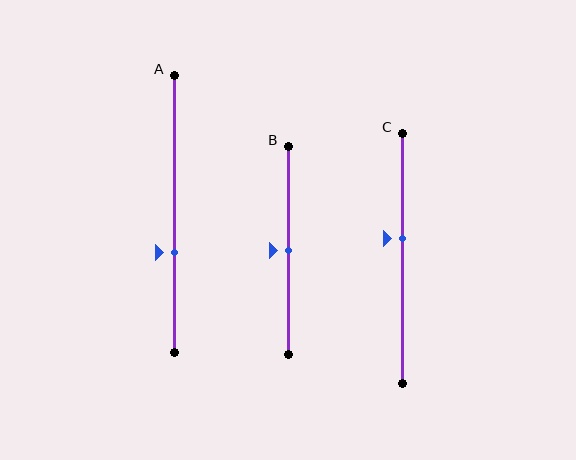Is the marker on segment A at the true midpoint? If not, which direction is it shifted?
No, the marker on segment A is shifted downward by about 14% of the segment length.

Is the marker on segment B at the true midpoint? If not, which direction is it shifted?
Yes, the marker on segment B is at the true midpoint.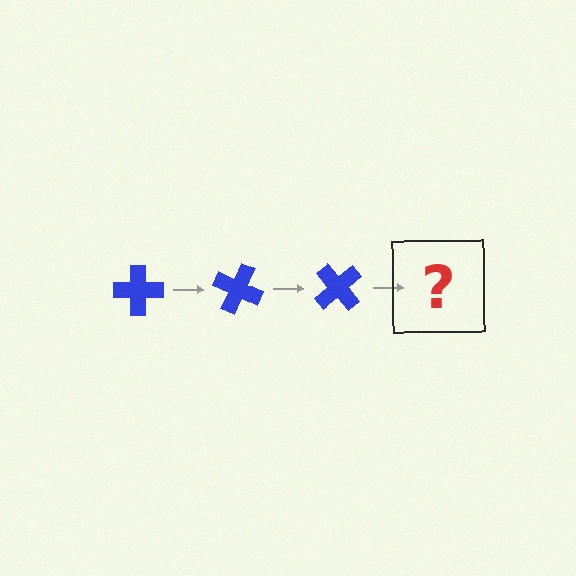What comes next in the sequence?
The next element should be a blue cross rotated 75 degrees.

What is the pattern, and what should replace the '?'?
The pattern is that the cross rotates 25 degrees each step. The '?' should be a blue cross rotated 75 degrees.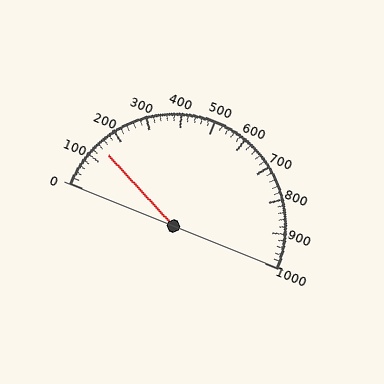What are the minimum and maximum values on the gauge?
The gauge ranges from 0 to 1000.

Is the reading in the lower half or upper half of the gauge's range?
The reading is in the lower half of the range (0 to 1000).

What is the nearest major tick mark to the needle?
The nearest major tick mark is 100.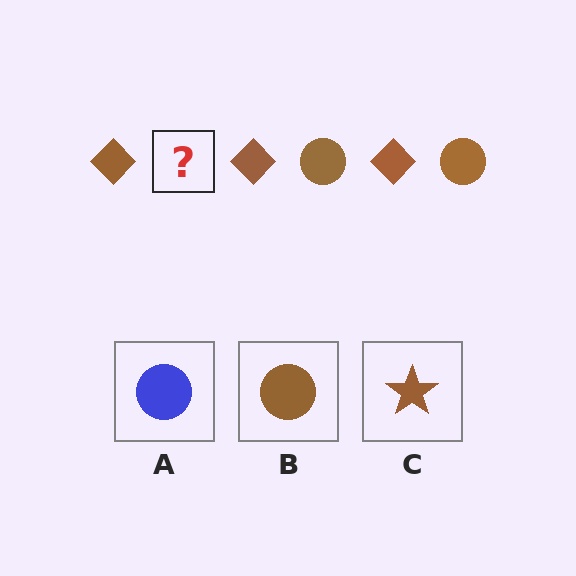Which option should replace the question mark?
Option B.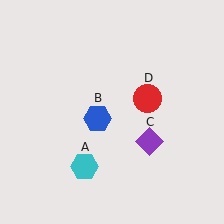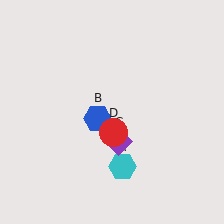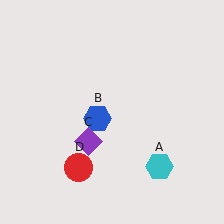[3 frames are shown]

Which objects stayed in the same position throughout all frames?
Blue hexagon (object B) remained stationary.